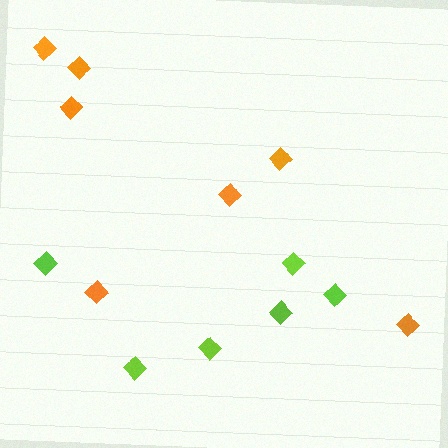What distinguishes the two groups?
There are 2 groups: one group of orange diamonds (7) and one group of lime diamonds (6).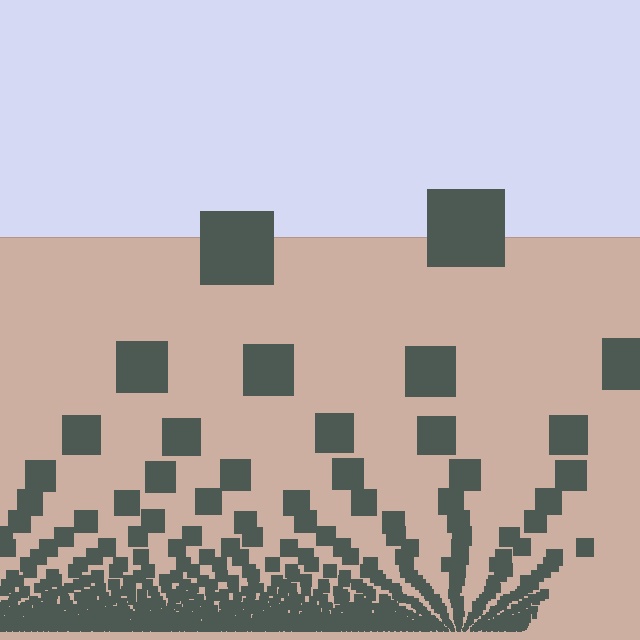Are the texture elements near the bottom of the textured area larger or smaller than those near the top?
Smaller. The gradient is inverted — elements near the bottom are smaller and denser.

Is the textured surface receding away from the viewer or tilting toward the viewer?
The surface appears to tilt toward the viewer. Texture elements get larger and sparser toward the top.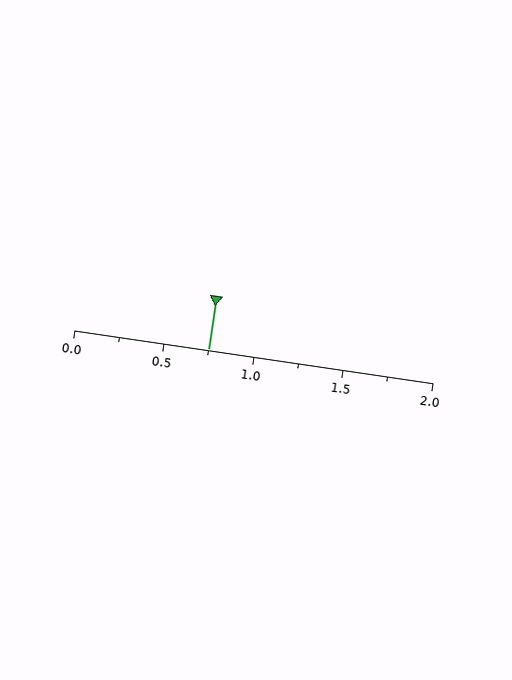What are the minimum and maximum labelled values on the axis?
The axis runs from 0.0 to 2.0.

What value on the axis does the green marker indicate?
The marker indicates approximately 0.75.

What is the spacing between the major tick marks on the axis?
The major ticks are spaced 0.5 apart.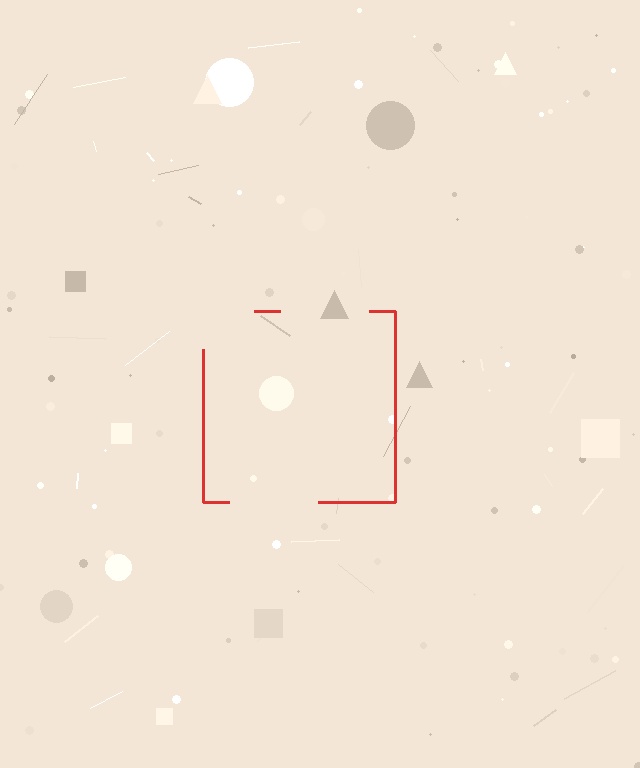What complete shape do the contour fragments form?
The contour fragments form a square.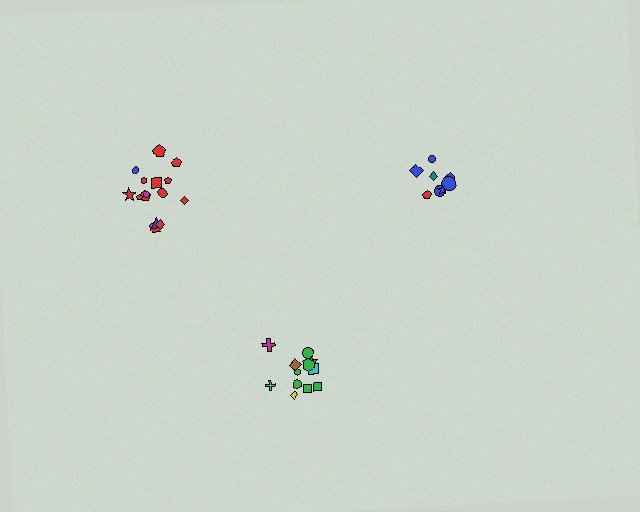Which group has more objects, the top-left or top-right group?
The top-left group.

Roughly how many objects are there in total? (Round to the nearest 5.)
Roughly 35 objects in total.